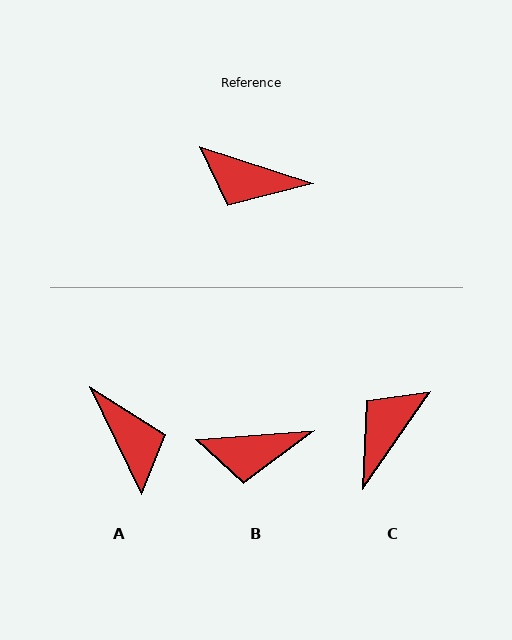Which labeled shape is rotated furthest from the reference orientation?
A, about 134 degrees away.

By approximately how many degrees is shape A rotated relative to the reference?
Approximately 134 degrees counter-clockwise.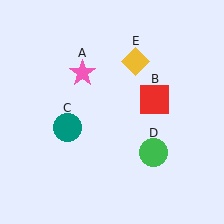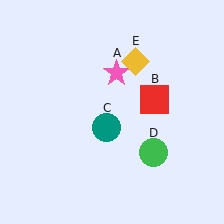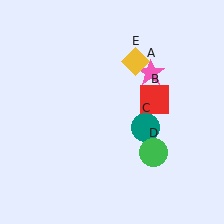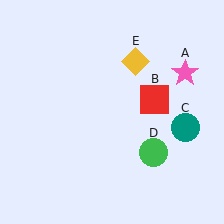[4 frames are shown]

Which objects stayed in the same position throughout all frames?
Red square (object B) and green circle (object D) and yellow diamond (object E) remained stationary.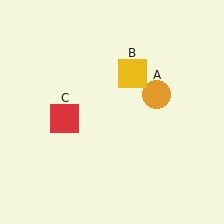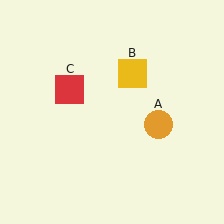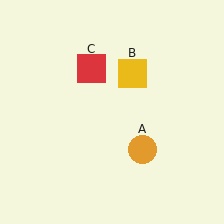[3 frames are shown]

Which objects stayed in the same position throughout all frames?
Yellow square (object B) remained stationary.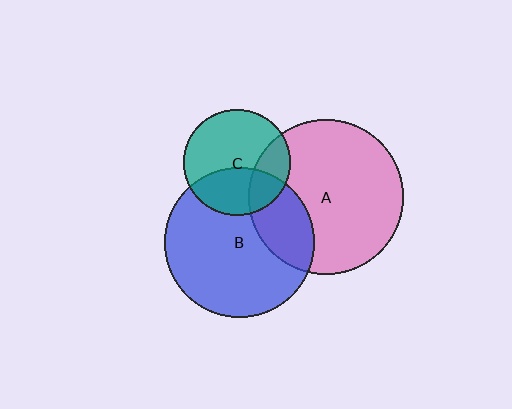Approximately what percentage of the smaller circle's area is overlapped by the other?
Approximately 35%.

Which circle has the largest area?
Circle A (pink).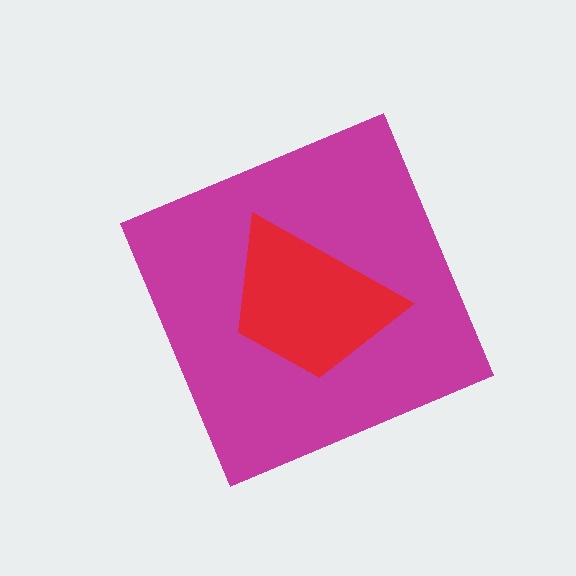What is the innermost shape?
The red trapezoid.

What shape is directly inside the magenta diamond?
The red trapezoid.